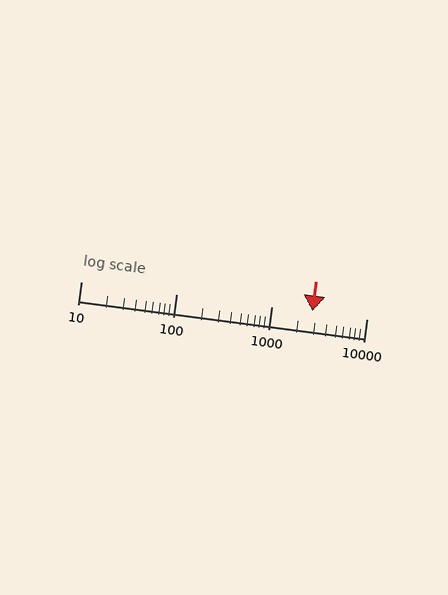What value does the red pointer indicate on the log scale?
The pointer indicates approximately 2700.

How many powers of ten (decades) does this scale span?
The scale spans 3 decades, from 10 to 10000.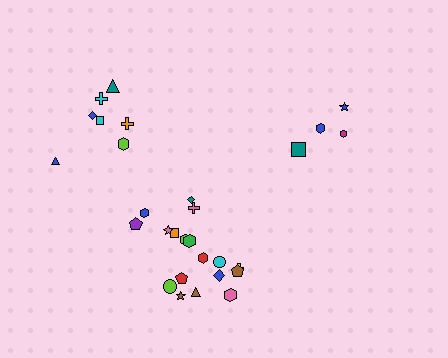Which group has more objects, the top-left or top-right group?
The top-left group.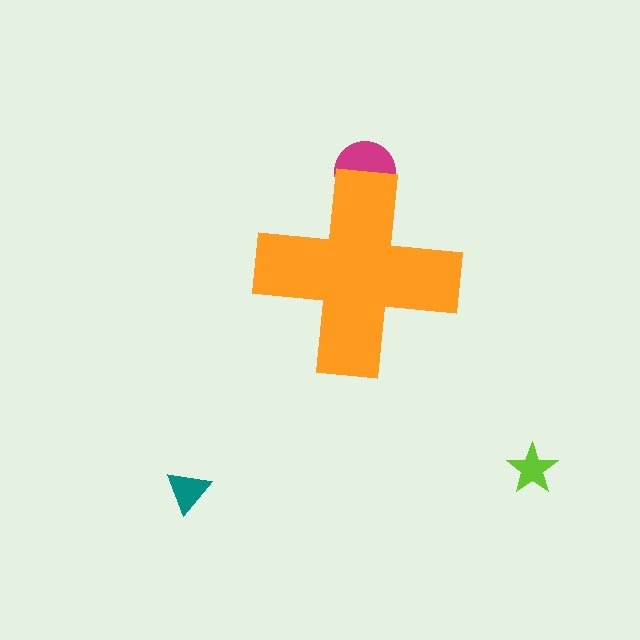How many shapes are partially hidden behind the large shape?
1 shape is partially hidden.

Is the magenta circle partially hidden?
Yes, the magenta circle is partially hidden behind the orange cross.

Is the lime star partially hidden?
No, the lime star is fully visible.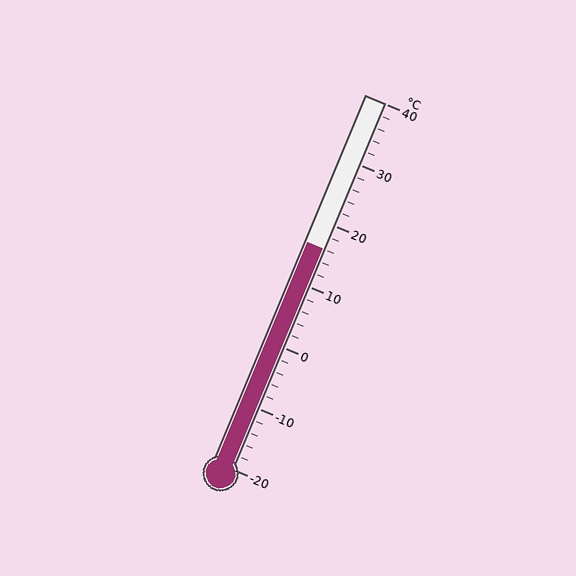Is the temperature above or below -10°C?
The temperature is above -10°C.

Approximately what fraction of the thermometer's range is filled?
The thermometer is filled to approximately 60% of its range.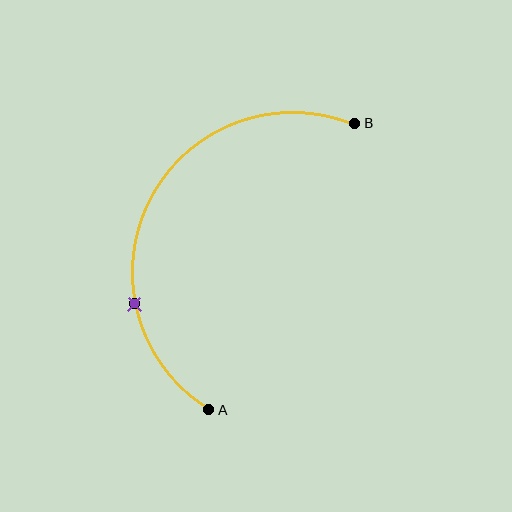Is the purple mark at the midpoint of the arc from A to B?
No. The purple mark lies on the arc but is closer to endpoint A. The arc midpoint would be at the point on the curve equidistant along the arc from both A and B.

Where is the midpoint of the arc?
The arc midpoint is the point on the curve farthest from the straight line joining A and B. It sits to the left of that line.